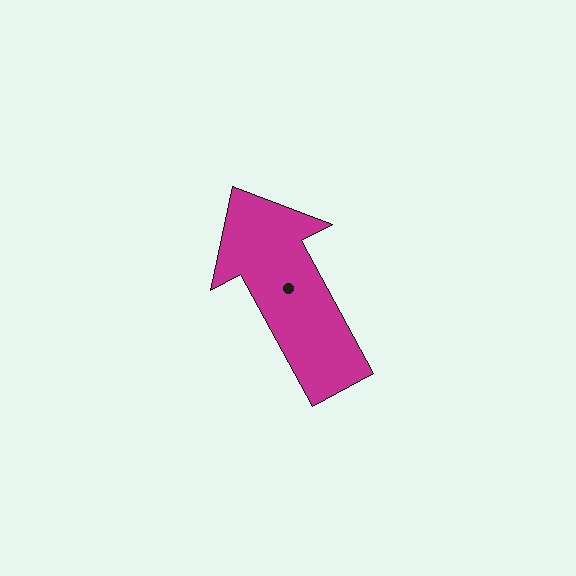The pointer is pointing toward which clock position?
Roughly 11 o'clock.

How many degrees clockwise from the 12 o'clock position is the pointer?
Approximately 332 degrees.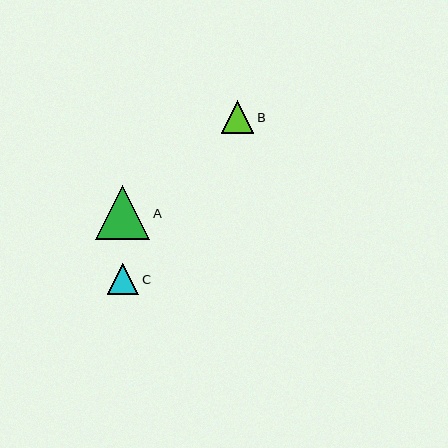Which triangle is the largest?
Triangle A is the largest with a size of approximately 54 pixels.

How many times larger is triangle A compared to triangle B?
Triangle A is approximately 1.6 times the size of triangle B.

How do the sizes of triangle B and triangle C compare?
Triangle B and triangle C are approximately the same size.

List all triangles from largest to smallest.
From largest to smallest: A, B, C.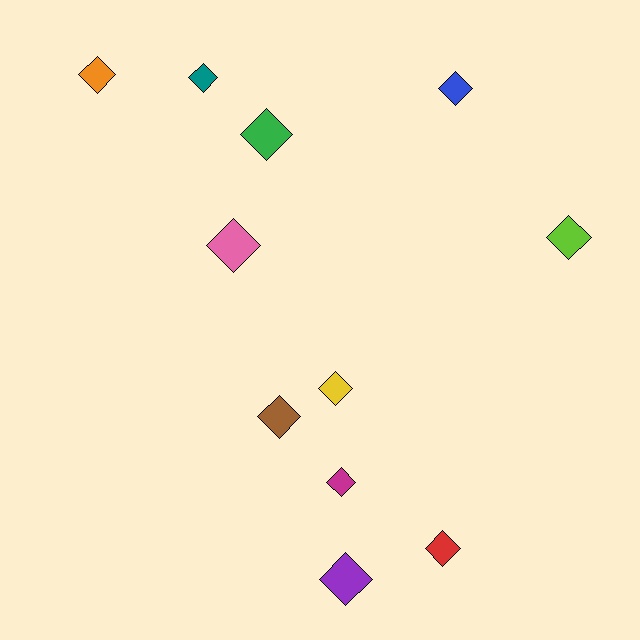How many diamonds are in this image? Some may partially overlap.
There are 11 diamonds.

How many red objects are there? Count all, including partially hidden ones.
There is 1 red object.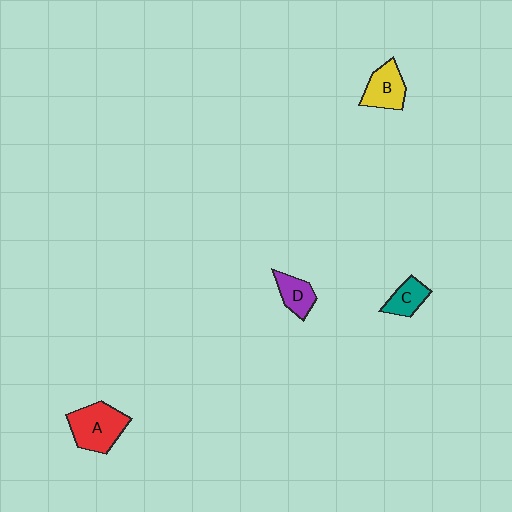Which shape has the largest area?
Shape A (red).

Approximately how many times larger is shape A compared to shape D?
Approximately 1.8 times.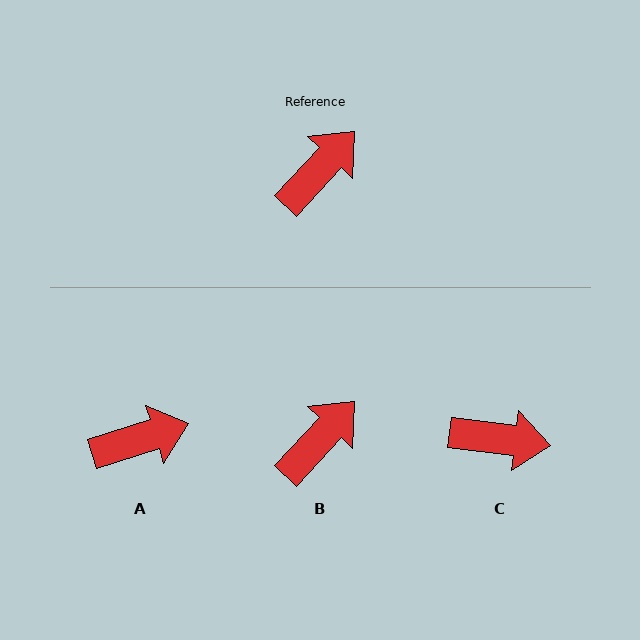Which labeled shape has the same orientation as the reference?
B.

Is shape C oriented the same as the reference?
No, it is off by about 54 degrees.